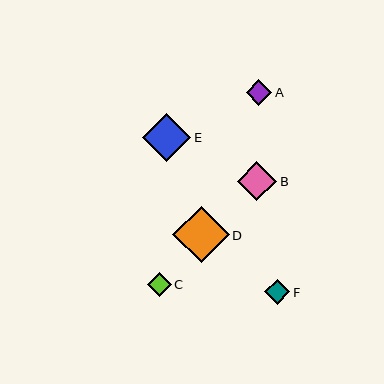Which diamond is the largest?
Diamond D is the largest with a size of approximately 56 pixels.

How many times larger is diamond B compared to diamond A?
Diamond B is approximately 1.5 times the size of diamond A.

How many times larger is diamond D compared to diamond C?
Diamond D is approximately 2.4 times the size of diamond C.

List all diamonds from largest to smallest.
From largest to smallest: D, E, B, A, F, C.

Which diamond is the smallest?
Diamond C is the smallest with a size of approximately 23 pixels.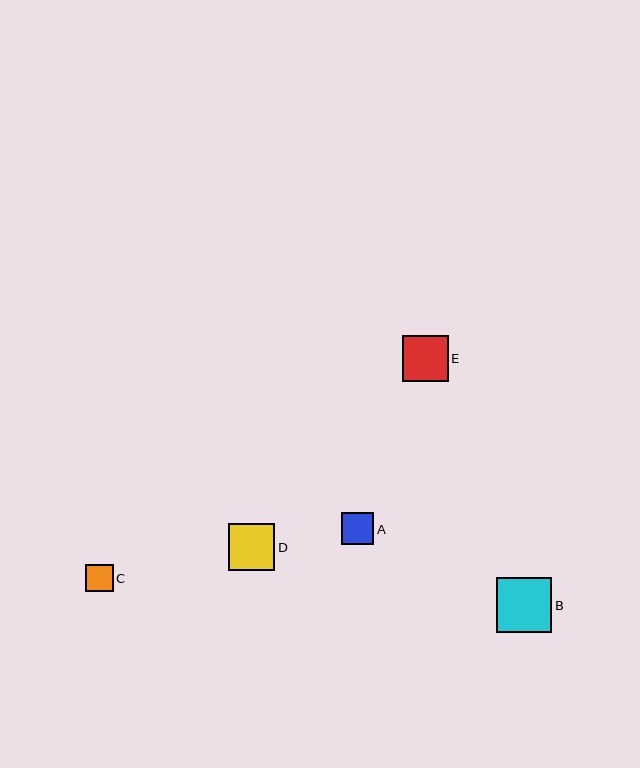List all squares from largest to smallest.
From largest to smallest: B, D, E, A, C.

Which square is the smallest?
Square C is the smallest with a size of approximately 27 pixels.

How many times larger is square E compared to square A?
Square E is approximately 1.4 times the size of square A.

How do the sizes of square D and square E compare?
Square D and square E are approximately the same size.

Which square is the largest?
Square B is the largest with a size of approximately 55 pixels.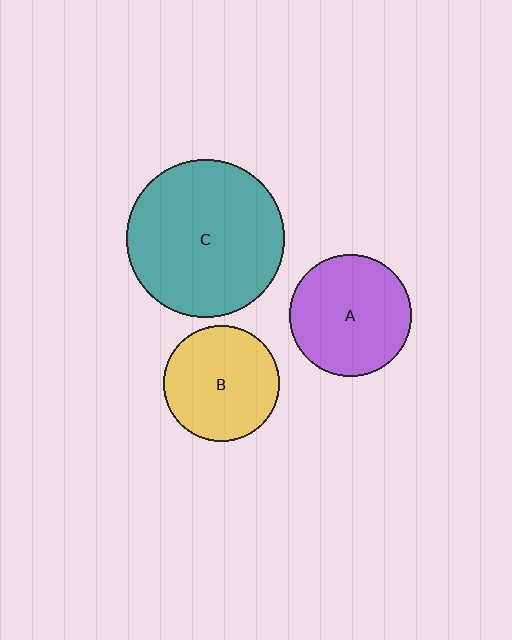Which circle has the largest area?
Circle C (teal).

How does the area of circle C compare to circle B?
Approximately 1.8 times.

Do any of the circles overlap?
No, none of the circles overlap.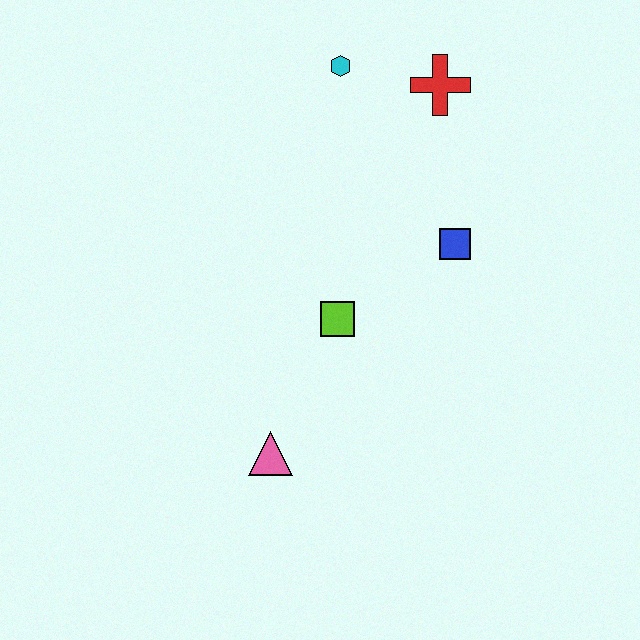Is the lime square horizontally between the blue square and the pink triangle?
Yes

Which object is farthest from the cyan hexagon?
The pink triangle is farthest from the cyan hexagon.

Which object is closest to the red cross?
The cyan hexagon is closest to the red cross.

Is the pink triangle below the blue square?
Yes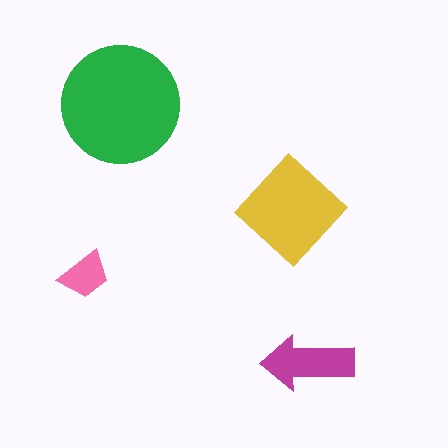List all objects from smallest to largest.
The pink trapezoid, the magenta arrow, the yellow diamond, the green circle.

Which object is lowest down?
The magenta arrow is bottommost.